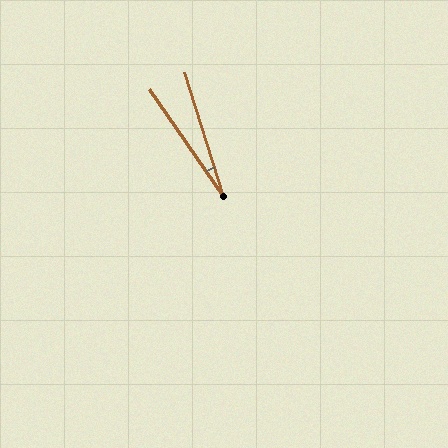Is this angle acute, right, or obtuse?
It is acute.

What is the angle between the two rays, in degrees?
Approximately 17 degrees.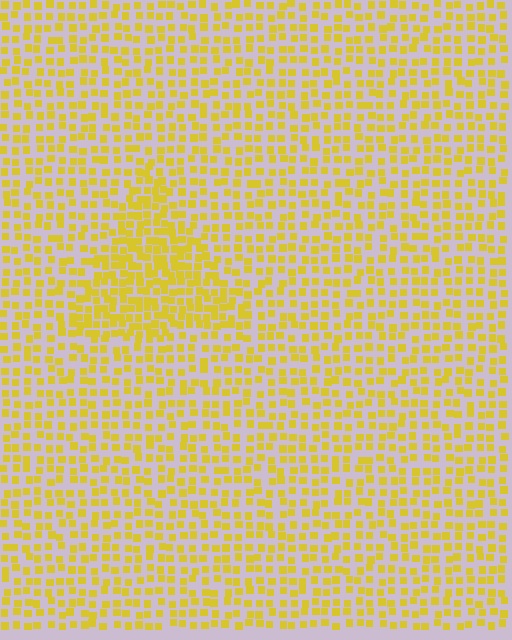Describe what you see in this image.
The image contains small yellow elements arranged at two different densities. A triangle-shaped region is visible where the elements are more densely packed than the surrounding area.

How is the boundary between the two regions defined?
The boundary is defined by a change in element density (approximately 1.7x ratio). All elements are the same color, size, and shape.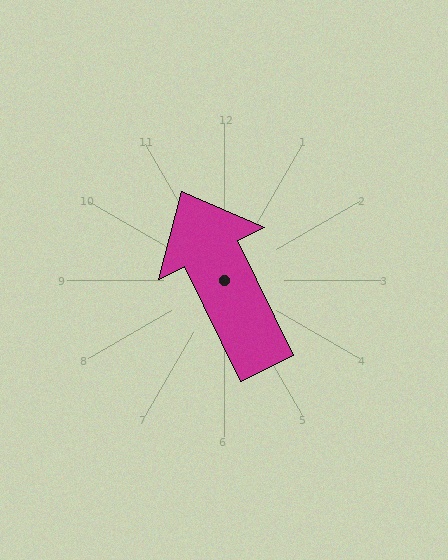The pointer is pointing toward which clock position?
Roughly 11 o'clock.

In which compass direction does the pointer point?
Northwest.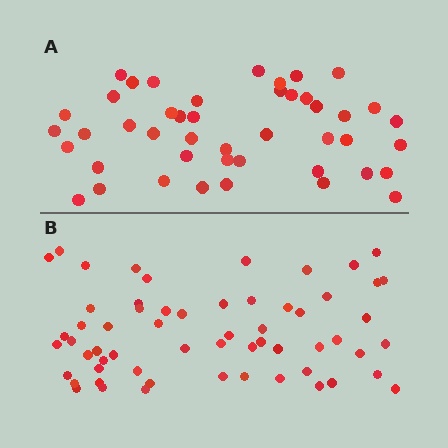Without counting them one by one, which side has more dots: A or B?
Region B (the bottom region) has more dots.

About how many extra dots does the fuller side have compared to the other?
Region B has approximately 15 more dots than region A.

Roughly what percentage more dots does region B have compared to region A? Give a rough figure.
About 35% more.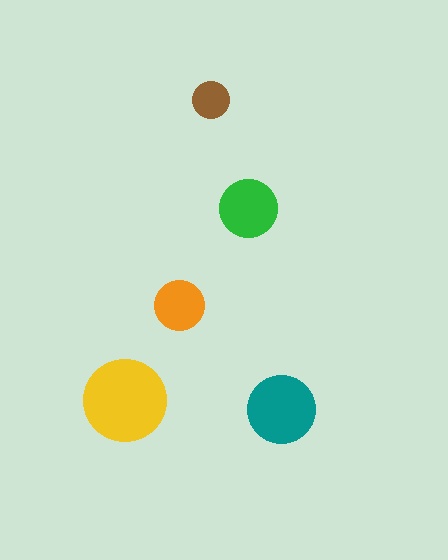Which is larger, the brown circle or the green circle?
The green one.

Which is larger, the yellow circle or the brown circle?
The yellow one.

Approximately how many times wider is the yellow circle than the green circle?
About 1.5 times wider.